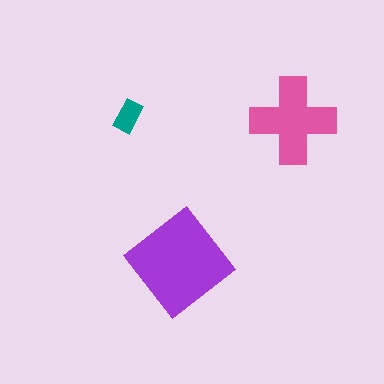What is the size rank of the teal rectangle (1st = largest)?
3rd.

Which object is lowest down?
The purple diamond is bottommost.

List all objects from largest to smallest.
The purple diamond, the pink cross, the teal rectangle.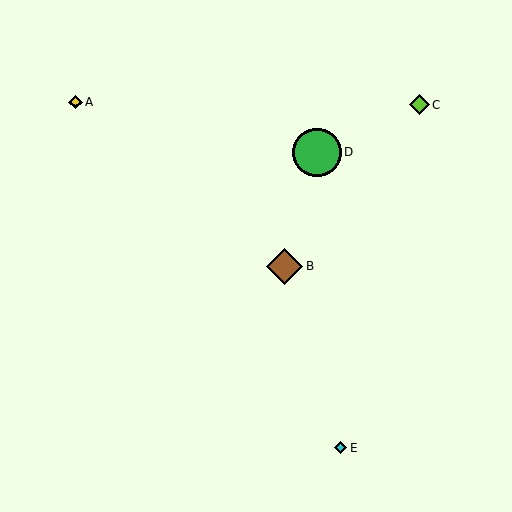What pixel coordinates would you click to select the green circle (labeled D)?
Click at (317, 152) to select the green circle D.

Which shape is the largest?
The green circle (labeled D) is the largest.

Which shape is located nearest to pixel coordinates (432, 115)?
The lime diamond (labeled C) at (419, 105) is nearest to that location.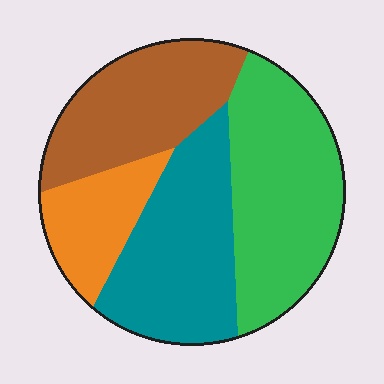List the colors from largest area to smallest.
From largest to smallest: green, teal, brown, orange.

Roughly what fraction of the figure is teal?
Teal takes up about one quarter (1/4) of the figure.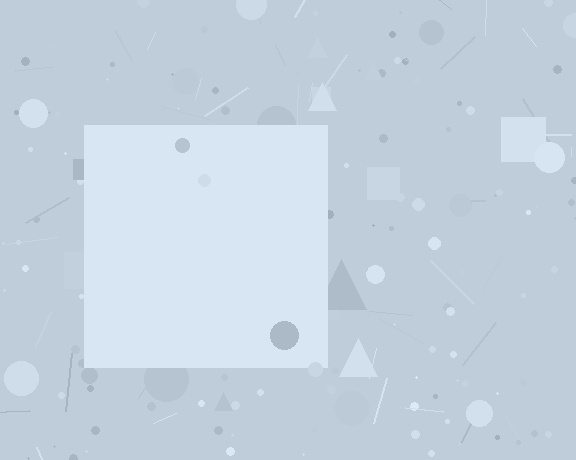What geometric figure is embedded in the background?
A square is embedded in the background.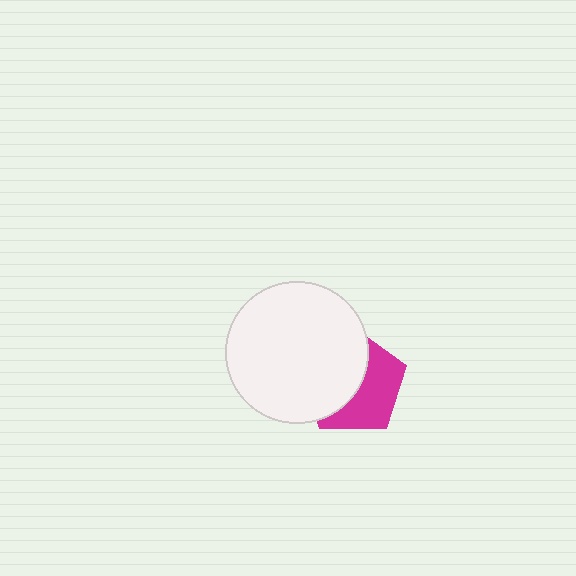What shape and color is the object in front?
The object in front is a white circle.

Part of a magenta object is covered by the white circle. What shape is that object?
It is a pentagon.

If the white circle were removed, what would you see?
You would see the complete magenta pentagon.